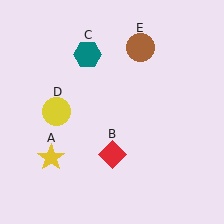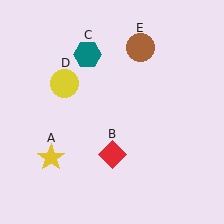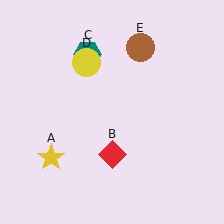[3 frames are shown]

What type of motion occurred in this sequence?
The yellow circle (object D) rotated clockwise around the center of the scene.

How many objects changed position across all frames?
1 object changed position: yellow circle (object D).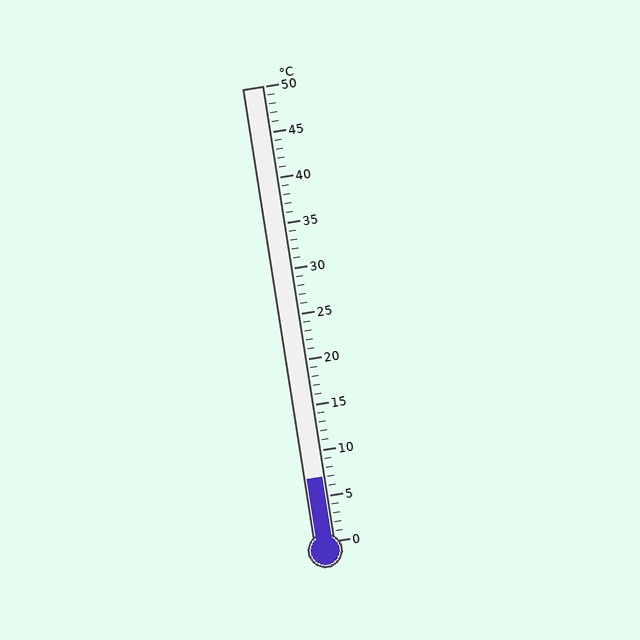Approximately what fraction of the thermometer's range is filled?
The thermometer is filled to approximately 15% of its range.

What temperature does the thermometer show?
The thermometer shows approximately 7°C.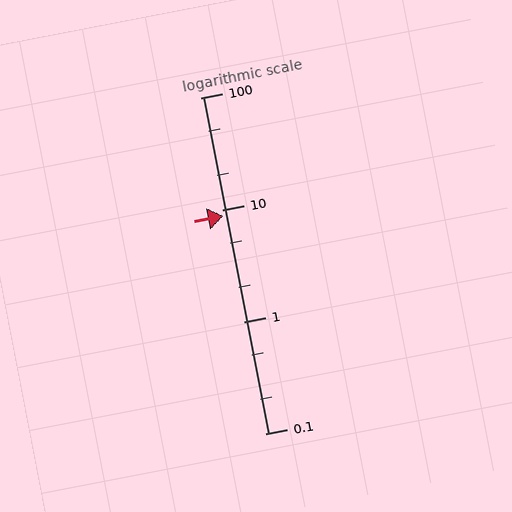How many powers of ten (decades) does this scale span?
The scale spans 3 decades, from 0.1 to 100.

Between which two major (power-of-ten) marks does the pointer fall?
The pointer is between 1 and 10.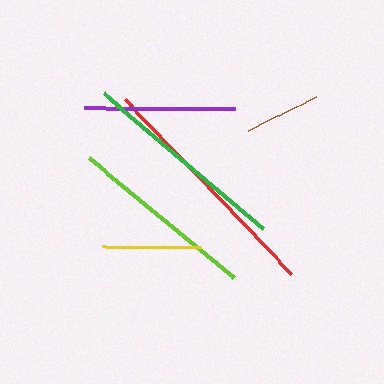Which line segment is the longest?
The red line is the longest at approximately 241 pixels.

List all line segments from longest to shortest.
From longest to shortest: red, green, lime, purple, yellow, brown.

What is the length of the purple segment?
The purple segment is approximately 152 pixels long.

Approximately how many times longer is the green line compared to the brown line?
The green line is approximately 2.8 times the length of the brown line.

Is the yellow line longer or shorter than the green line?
The green line is longer than the yellow line.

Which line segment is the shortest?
The brown line is the shortest at approximately 75 pixels.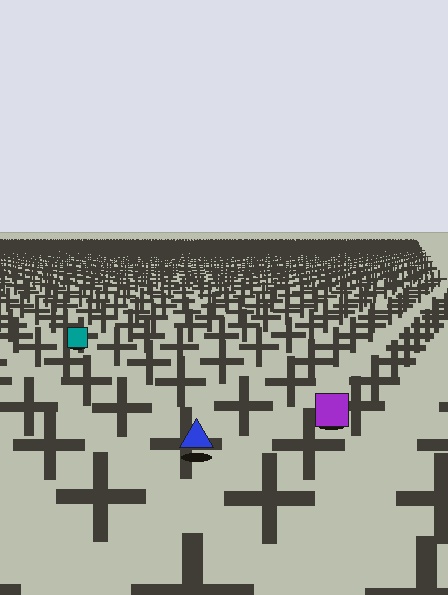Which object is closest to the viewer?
The blue triangle is closest. The texture marks near it are larger and more spread out.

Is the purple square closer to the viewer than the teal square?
Yes. The purple square is closer — you can tell from the texture gradient: the ground texture is coarser near it.